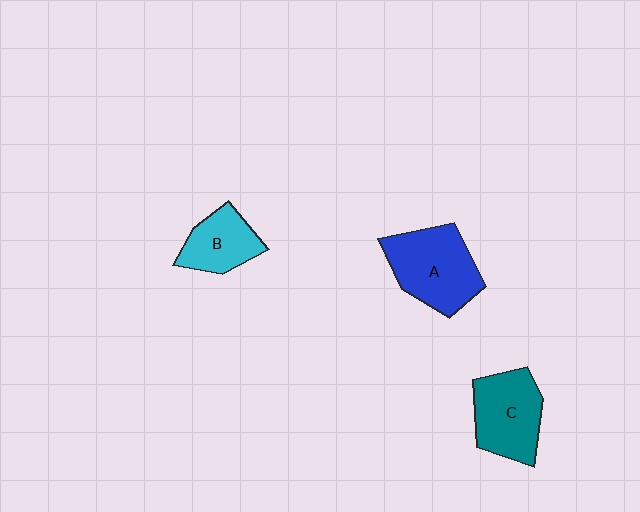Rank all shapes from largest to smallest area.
From largest to smallest: A (blue), C (teal), B (cyan).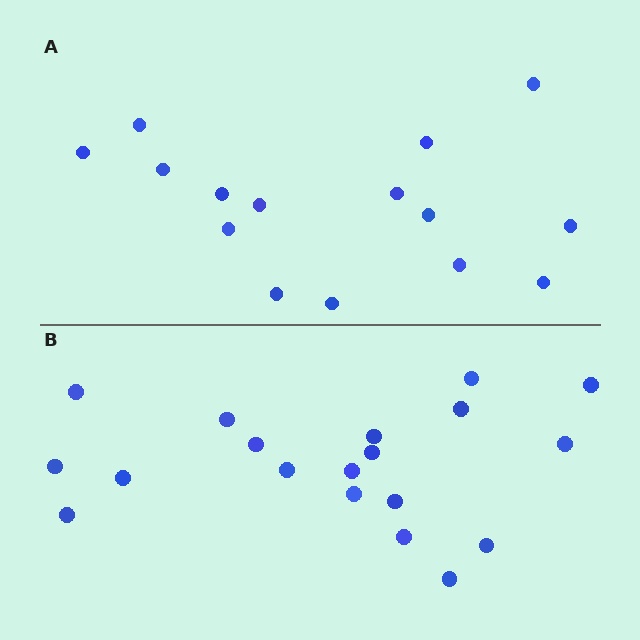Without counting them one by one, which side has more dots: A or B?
Region B (the bottom region) has more dots.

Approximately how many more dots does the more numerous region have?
Region B has about 4 more dots than region A.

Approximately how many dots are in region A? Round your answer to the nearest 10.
About 20 dots. (The exact count is 15, which rounds to 20.)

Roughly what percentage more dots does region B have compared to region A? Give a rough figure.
About 25% more.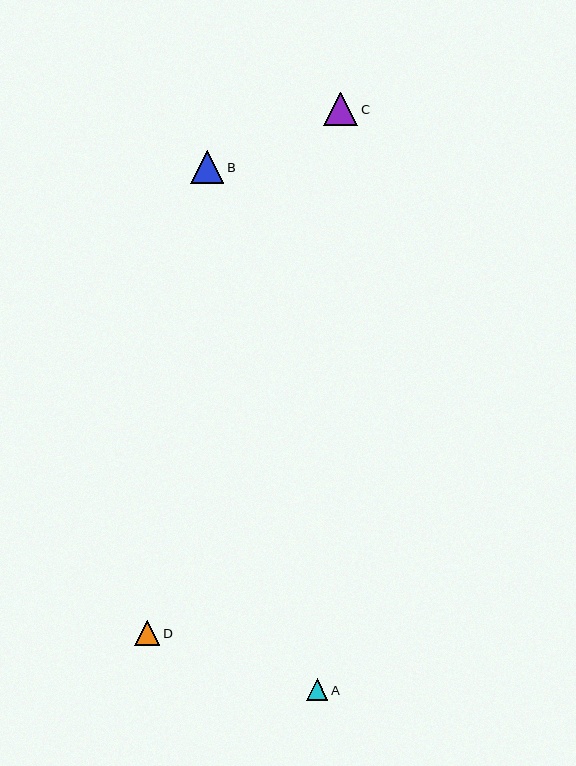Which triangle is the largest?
Triangle C is the largest with a size of approximately 34 pixels.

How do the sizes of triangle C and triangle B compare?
Triangle C and triangle B are approximately the same size.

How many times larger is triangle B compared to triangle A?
Triangle B is approximately 1.6 times the size of triangle A.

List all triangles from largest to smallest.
From largest to smallest: C, B, D, A.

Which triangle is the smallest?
Triangle A is the smallest with a size of approximately 21 pixels.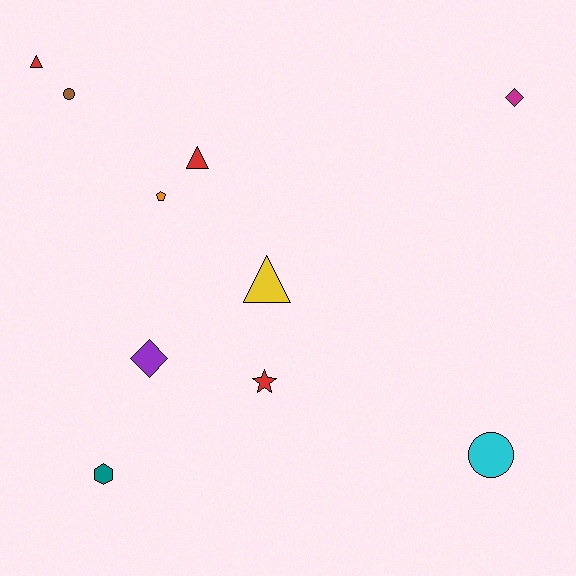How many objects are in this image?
There are 10 objects.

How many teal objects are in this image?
There is 1 teal object.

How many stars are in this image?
There is 1 star.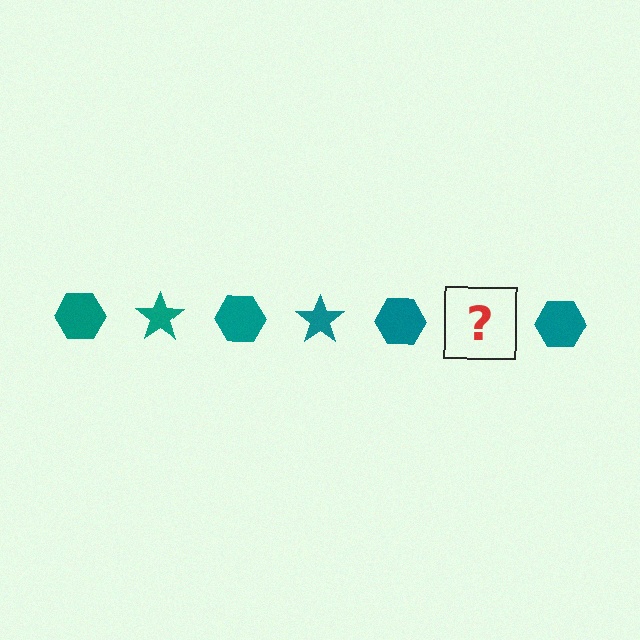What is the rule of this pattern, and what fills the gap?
The rule is that the pattern cycles through hexagon, star shapes in teal. The gap should be filled with a teal star.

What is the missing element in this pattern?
The missing element is a teal star.